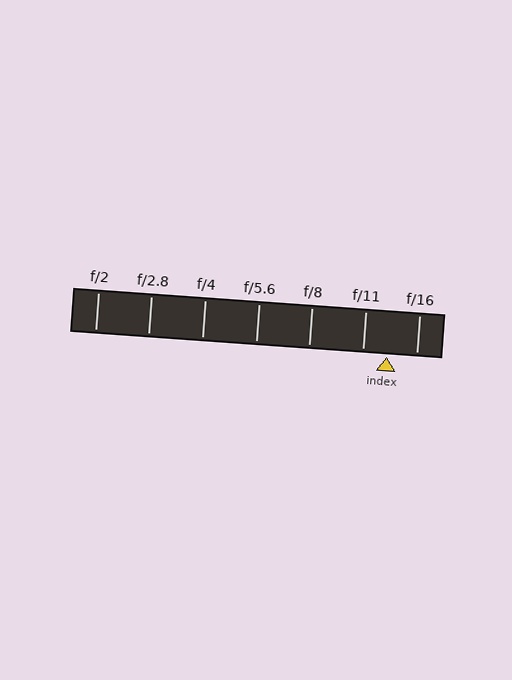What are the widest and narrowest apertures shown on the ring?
The widest aperture shown is f/2 and the narrowest is f/16.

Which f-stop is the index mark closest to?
The index mark is closest to f/11.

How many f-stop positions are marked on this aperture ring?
There are 7 f-stop positions marked.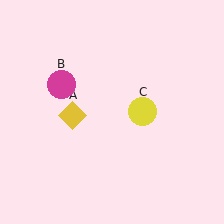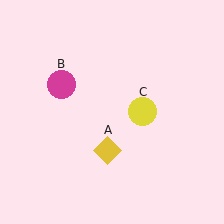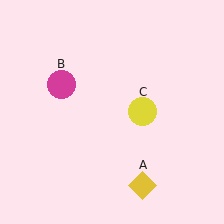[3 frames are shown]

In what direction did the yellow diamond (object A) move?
The yellow diamond (object A) moved down and to the right.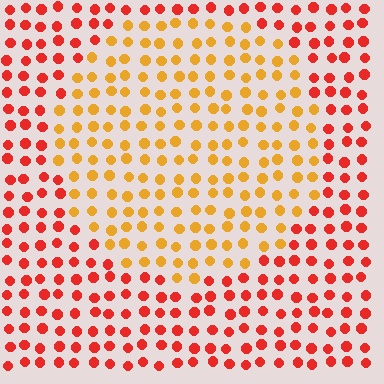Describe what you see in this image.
The image is filled with small red elements in a uniform arrangement. A circle-shaped region is visible where the elements are tinted to a slightly different hue, forming a subtle color boundary.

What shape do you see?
I see a circle.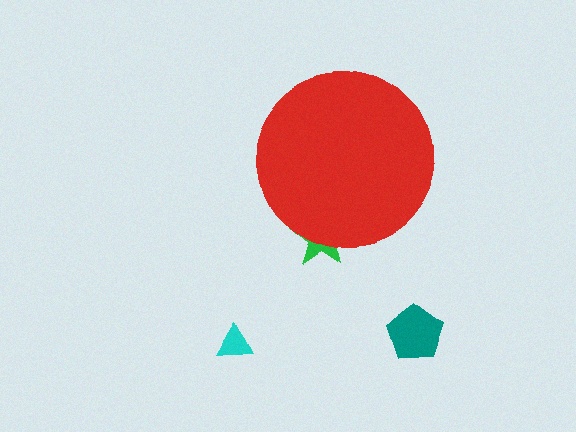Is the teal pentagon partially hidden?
No, the teal pentagon is fully visible.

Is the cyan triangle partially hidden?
No, the cyan triangle is fully visible.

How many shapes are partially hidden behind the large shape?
1 shape is partially hidden.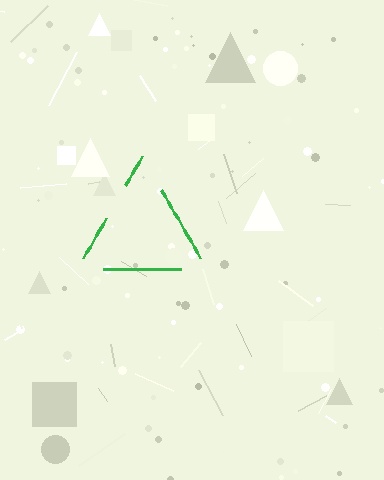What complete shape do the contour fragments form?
The contour fragments form a triangle.